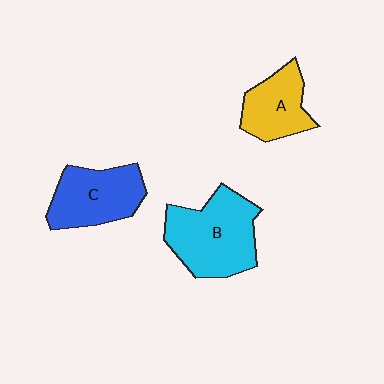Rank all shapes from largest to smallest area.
From largest to smallest: B (cyan), C (blue), A (yellow).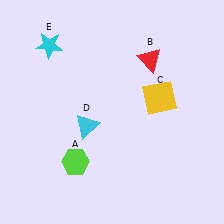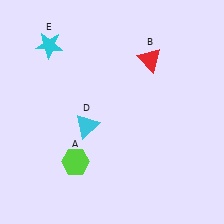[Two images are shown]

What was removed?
The yellow square (C) was removed in Image 2.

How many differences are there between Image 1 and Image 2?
There is 1 difference between the two images.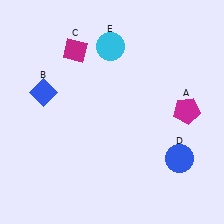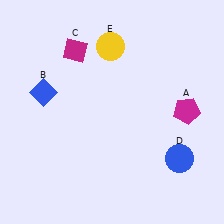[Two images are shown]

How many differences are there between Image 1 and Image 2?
There is 1 difference between the two images.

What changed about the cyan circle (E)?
In Image 1, E is cyan. In Image 2, it changed to yellow.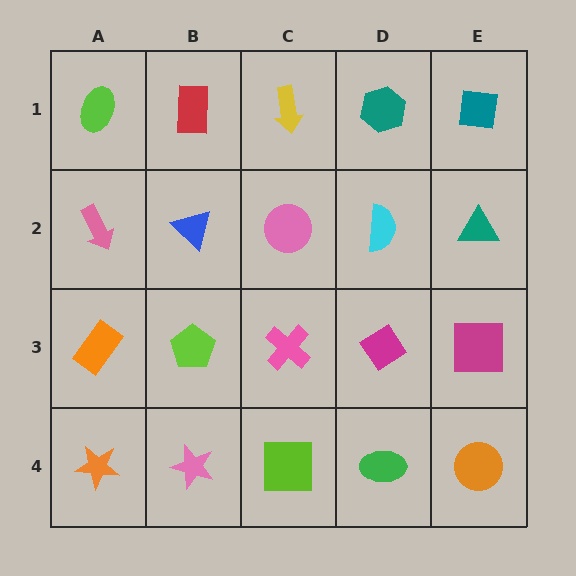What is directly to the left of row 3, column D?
A pink cross.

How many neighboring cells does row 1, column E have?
2.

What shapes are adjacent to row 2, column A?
A lime ellipse (row 1, column A), an orange rectangle (row 3, column A), a blue triangle (row 2, column B).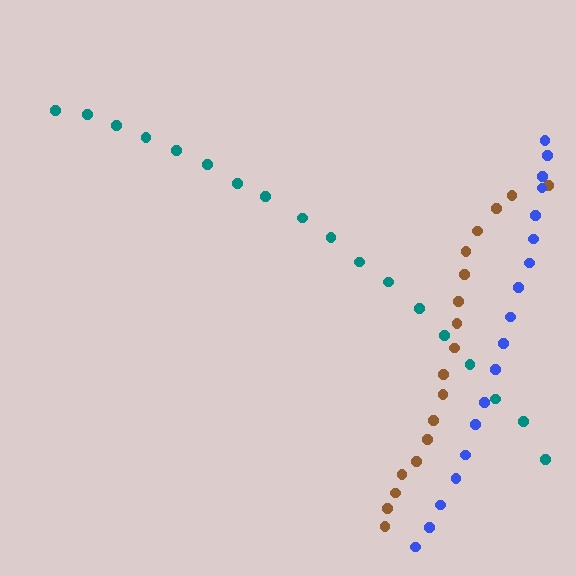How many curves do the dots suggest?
There are 3 distinct paths.